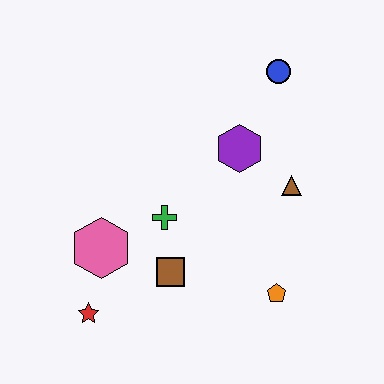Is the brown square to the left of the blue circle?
Yes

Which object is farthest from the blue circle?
The red star is farthest from the blue circle.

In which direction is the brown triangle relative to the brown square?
The brown triangle is to the right of the brown square.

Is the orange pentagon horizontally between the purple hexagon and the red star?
No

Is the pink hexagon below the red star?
No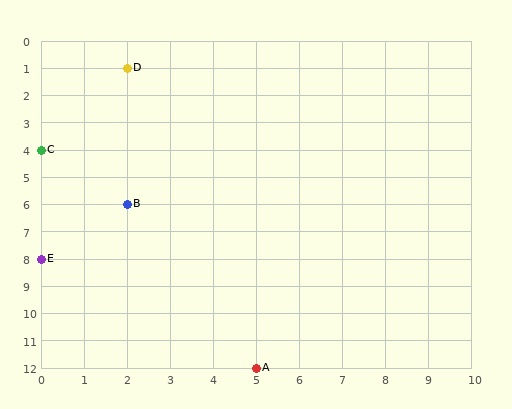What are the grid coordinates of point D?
Point D is at grid coordinates (2, 1).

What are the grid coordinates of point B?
Point B is at grid coordinates (2, 6).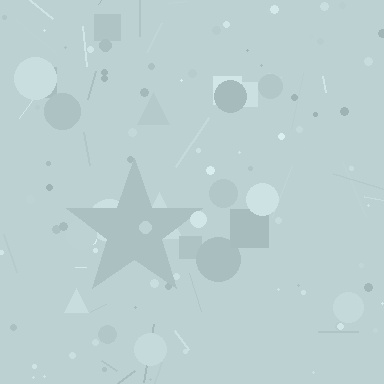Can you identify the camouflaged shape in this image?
The camouflaged shape is a star.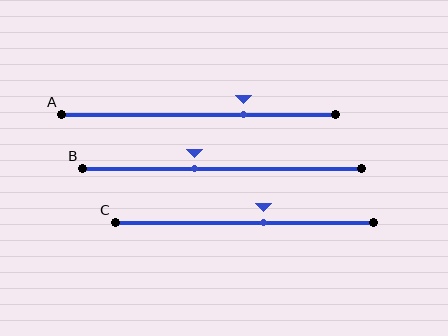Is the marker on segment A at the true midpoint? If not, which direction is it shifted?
No, the marker on segment A is shifted to the right by about 16% of the segment length.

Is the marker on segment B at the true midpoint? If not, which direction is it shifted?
No, the marker on segment B is shifted to the left by about 10% of the segment length.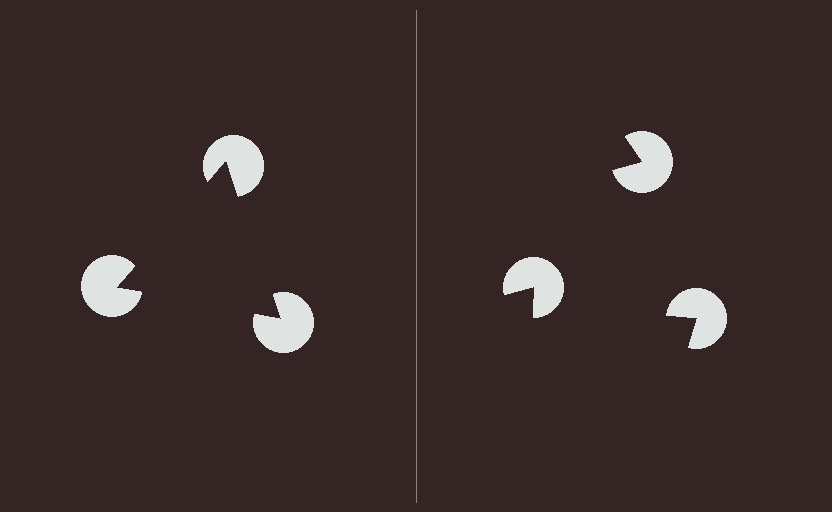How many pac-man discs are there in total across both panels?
6 — 3 on each side.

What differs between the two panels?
The pac-man discs are positioned identically on both sides; only the wedge orientations differ. On the left they align to a triangle; on the right they are misaligned.